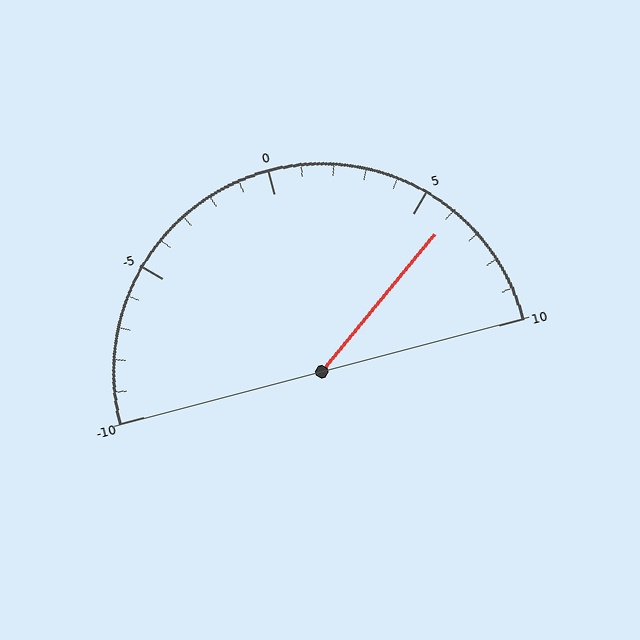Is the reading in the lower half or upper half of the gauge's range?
The reading is in the upper half of the range (-10 to 10).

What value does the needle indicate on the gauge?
The needle indicates approximately 6.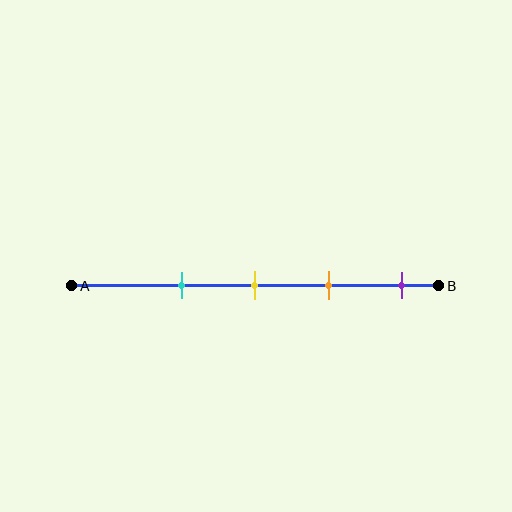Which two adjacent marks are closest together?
The yellow and orange marks are the closest adjacent pair.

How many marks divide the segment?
There are 4 marks dividing the segment.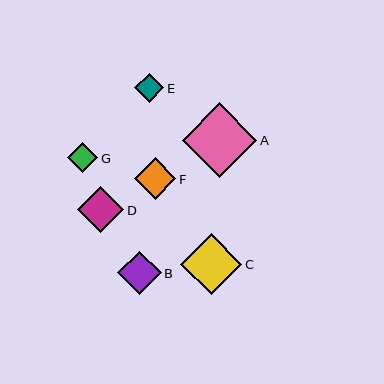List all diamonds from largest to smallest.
From largest to smallest: A, C, D, B, F, G, E.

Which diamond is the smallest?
Diamond E is the smallest with a size of approximately 29 pixels.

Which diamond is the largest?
Diamond A is the largest with a size of approximately 75 pixels.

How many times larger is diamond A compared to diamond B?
Diamond A is approximately 1.7 times the size of diamond B.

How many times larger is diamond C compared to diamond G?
Diamond C is approximately 2.0 times the size of diamond G.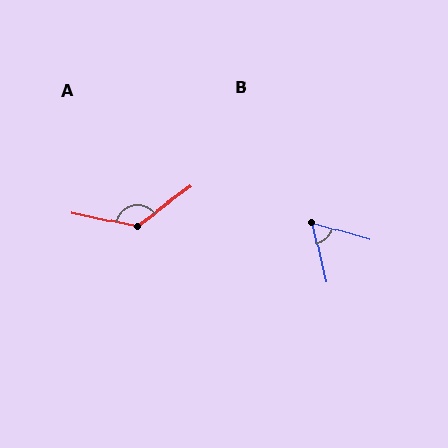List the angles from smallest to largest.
B (60°), A (131°).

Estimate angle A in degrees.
Approximately 131 degrees.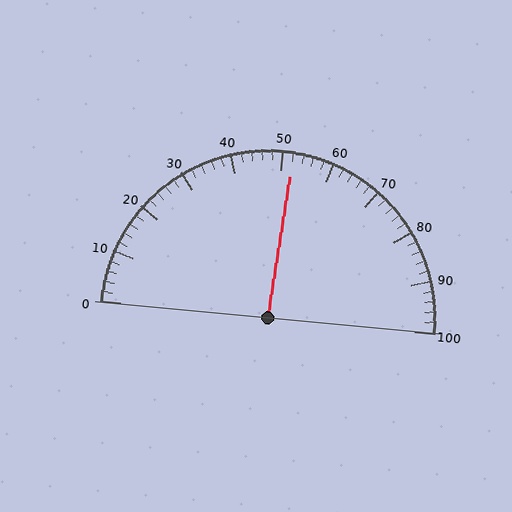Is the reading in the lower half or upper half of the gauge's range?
The reading is in the upper half of the range (0 to 100).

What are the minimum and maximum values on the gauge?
The gauge ranges from 0 to 100.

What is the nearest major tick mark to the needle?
The nearest major tick mark is 50.